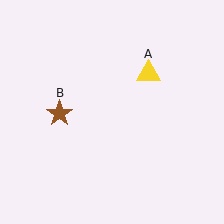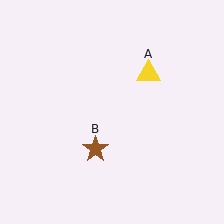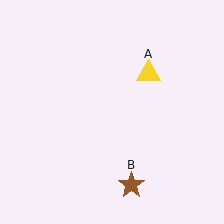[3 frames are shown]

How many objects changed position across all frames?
1 object changed position: brown star (object B).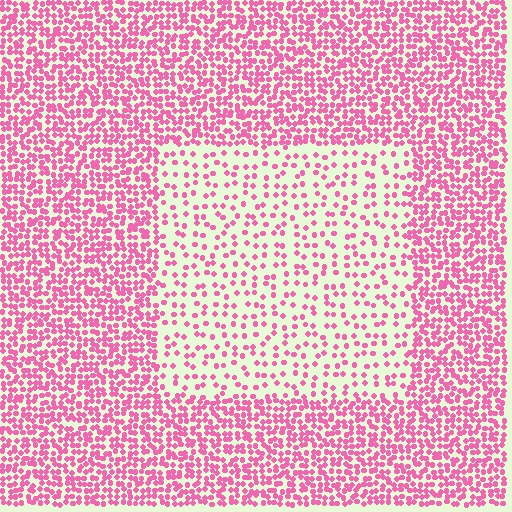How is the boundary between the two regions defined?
The boundary is defined by a change in element density (approximately 2.5x ratio). All elements are the same color, size, and shape.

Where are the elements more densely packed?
The elements are more densely packed outside the rectangle boundary.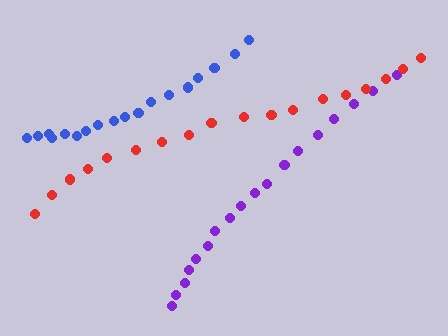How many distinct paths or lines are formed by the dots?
There are 3 distinct paths.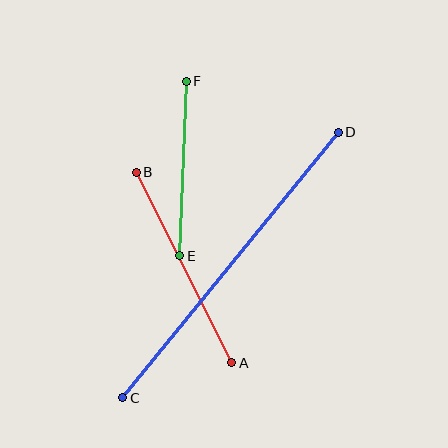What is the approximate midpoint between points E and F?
The midpoint is at approximately (183, 168) pixels.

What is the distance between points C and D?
The distance is approximately 342 pixels.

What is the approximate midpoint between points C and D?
The midpoint is at approximately (231, 265) pixels.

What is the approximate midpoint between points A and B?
The midpoint is at approximately (184, 267) pixels.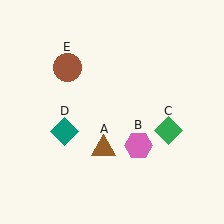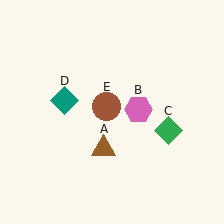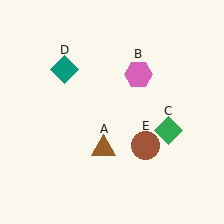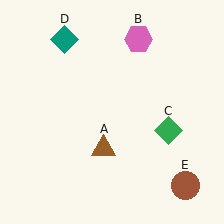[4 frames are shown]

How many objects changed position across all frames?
3 objects changed position: pink hexagon (object B), teal diamond (object D), brown circle (object E).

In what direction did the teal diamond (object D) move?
The teal diamond (object D) moved up.